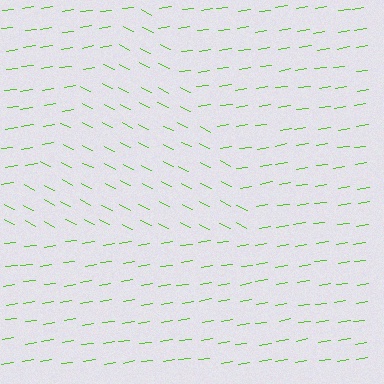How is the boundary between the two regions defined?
The boundary is defined purely by a change in line orientation (approximately 35 degrees difference). All lines are the same color and thickness.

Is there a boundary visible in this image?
Yes, there is a texture boundary formed by a change in line orientation.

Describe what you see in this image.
The image is filled with small lime line segments. A triangle region in the image has lines oriented differently from the surrounding lines, creating a visible texture boundary.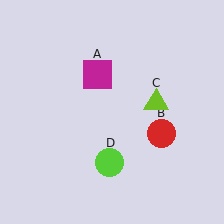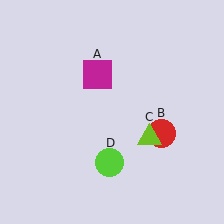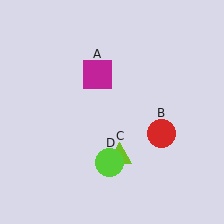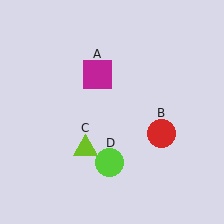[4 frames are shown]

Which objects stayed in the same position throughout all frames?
Magenta square (object A) and red circle (object B) and lime circle (object D) remained stationary.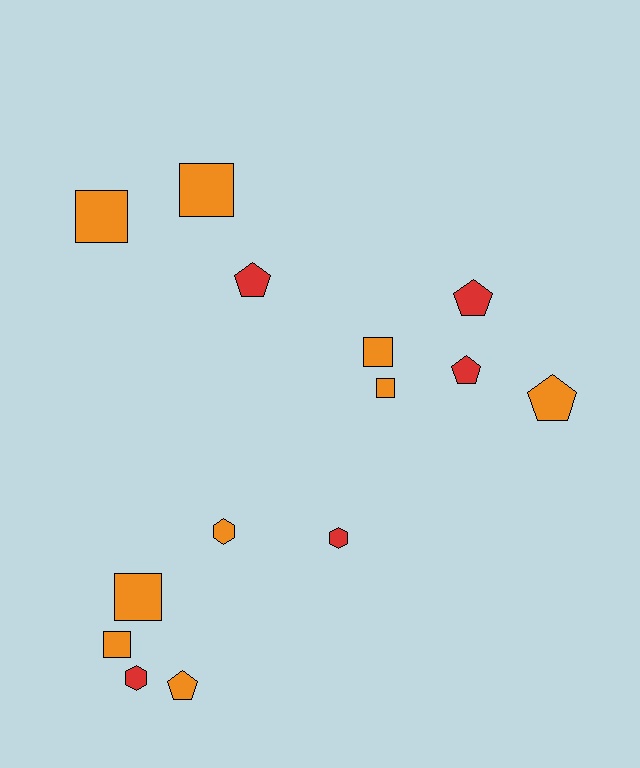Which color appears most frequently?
Orange, with 9 objects.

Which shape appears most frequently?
Square, with 6 objects.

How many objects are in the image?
There are 14 objects.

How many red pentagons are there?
There are 3 red pentagons.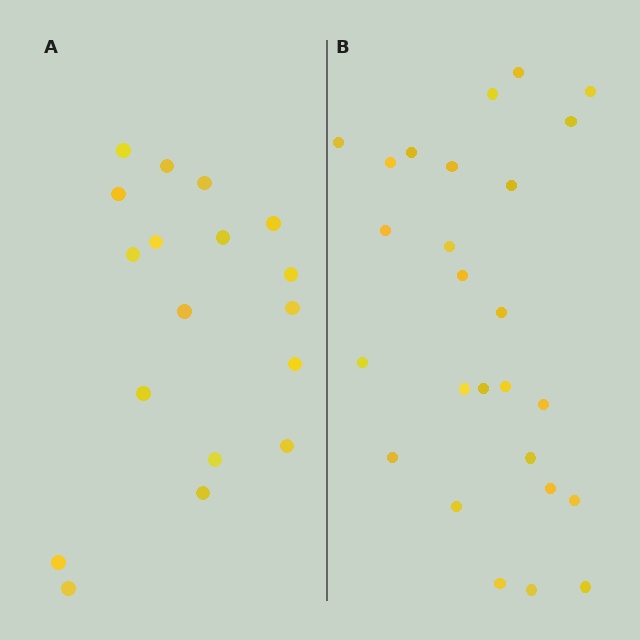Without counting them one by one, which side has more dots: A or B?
Region B (the right region) has more dots.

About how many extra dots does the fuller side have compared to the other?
Region B has roughly 8 or so more dots than region A.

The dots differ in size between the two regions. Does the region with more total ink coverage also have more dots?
No. Region A has more total ink coverage because its dots are larger, but region B actually contains more individual dots. Total area can be misleading — the number of items is what matters here.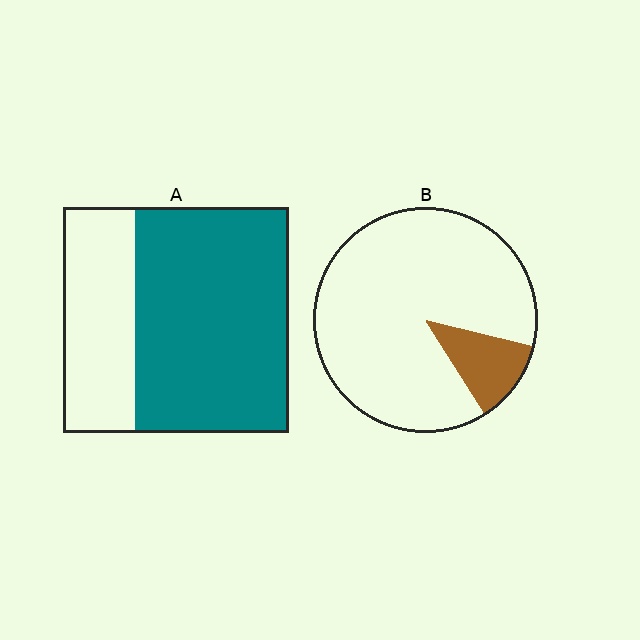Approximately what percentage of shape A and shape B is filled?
A is approximately 70% and B is approximately 10%.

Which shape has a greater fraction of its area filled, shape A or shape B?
Shape A.